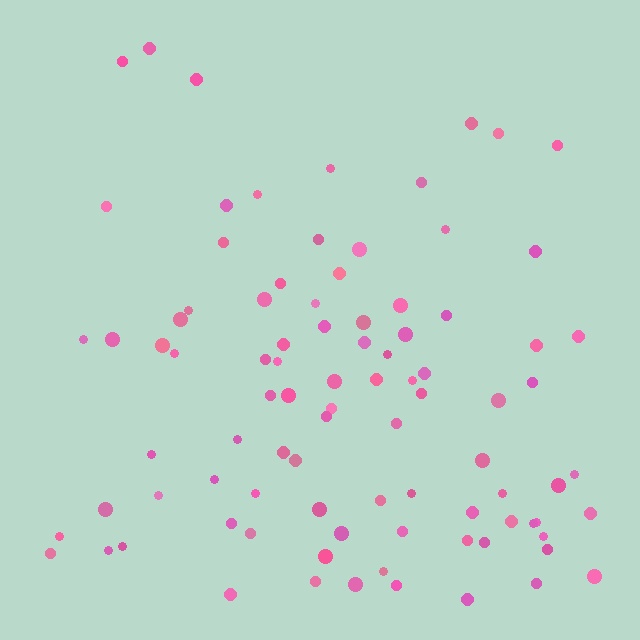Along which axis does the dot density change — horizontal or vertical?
Vertical.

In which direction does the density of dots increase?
From top to bottom, with the bottom side densest.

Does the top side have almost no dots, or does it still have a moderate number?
Still a moderate number, just noticeably fewer than the bottom.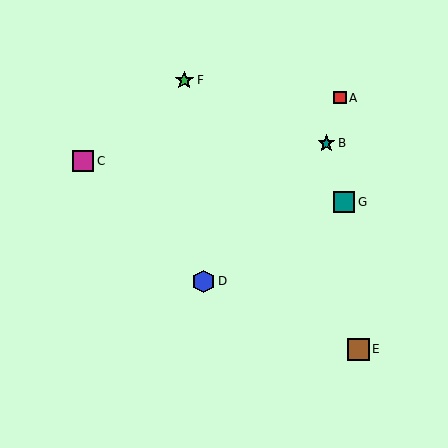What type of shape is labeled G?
Shape G is a teal square.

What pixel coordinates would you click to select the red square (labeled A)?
Click at (340, 98) to select the red square A.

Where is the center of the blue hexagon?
The center of the blue hexagon is at (203, 281).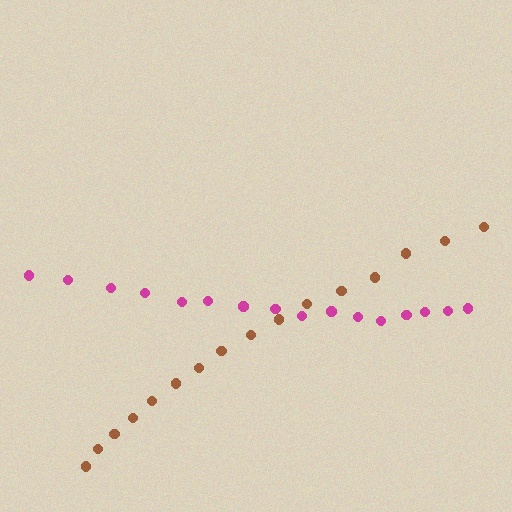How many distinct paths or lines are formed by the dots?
There are 2 distinct paths.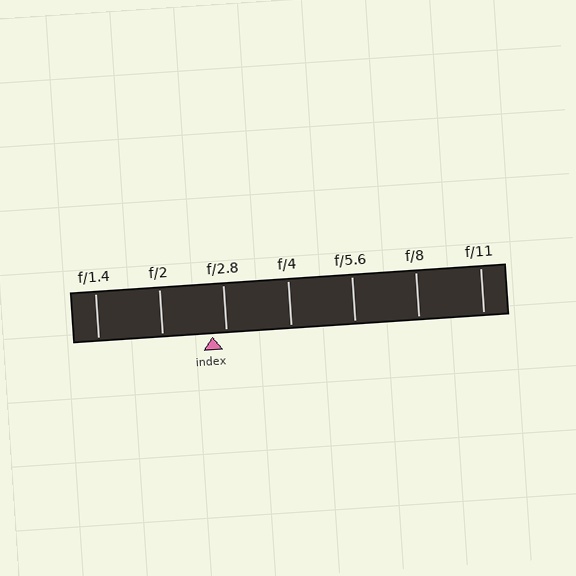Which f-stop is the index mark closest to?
The index mark is closest to f/2.8.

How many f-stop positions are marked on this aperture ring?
There are 7 f-stop positions marked.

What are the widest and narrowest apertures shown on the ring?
The widest aperture shown is f/1.4 and the narrowest is f/11.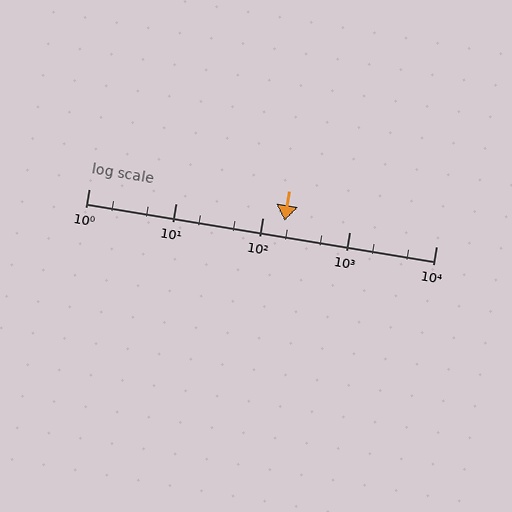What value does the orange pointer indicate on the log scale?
The pointer indicates approximately 180.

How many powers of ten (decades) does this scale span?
The scale spans 4 decades, from 1 to 10000.